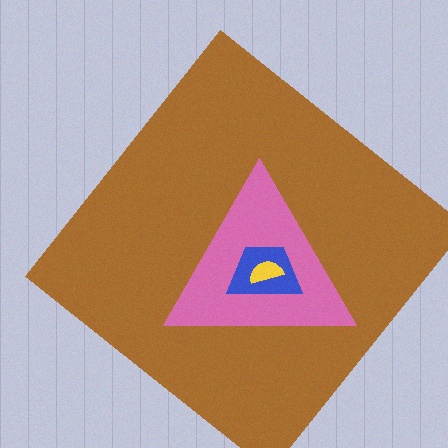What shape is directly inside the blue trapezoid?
The yellow semicircle.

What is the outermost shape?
The brown diamond.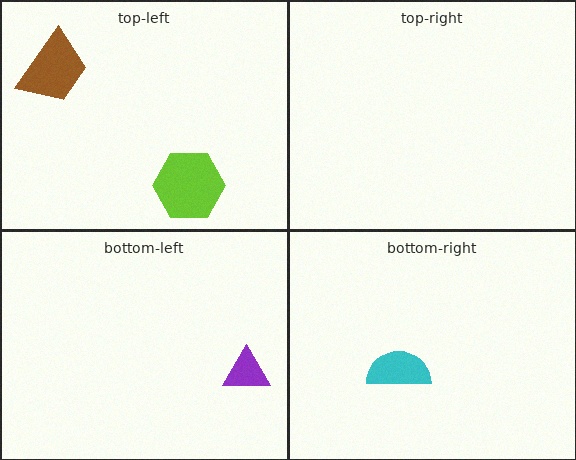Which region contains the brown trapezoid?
The top-left region.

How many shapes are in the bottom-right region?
1.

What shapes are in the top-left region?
The lime hexagon, the brown trapezoid.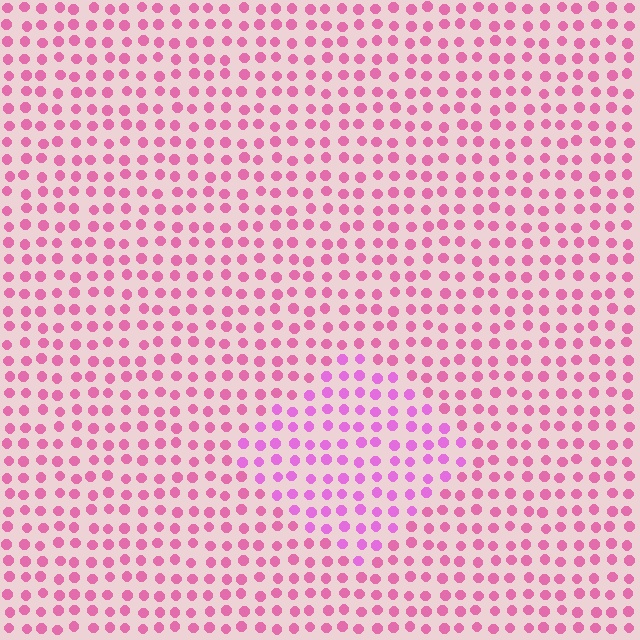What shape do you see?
I see a diamond.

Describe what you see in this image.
The image is filled with small pink elements in a uniform arrangement. A diamond-shaped region is visible where the elements are tinted to a slightly different hue, forming a subtle color boundary.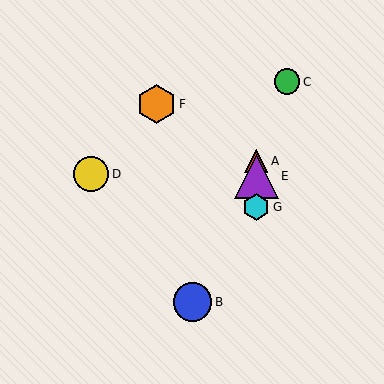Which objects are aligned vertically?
Objects A, E, G are aligned vertically.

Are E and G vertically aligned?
Yes, both are at x≈256.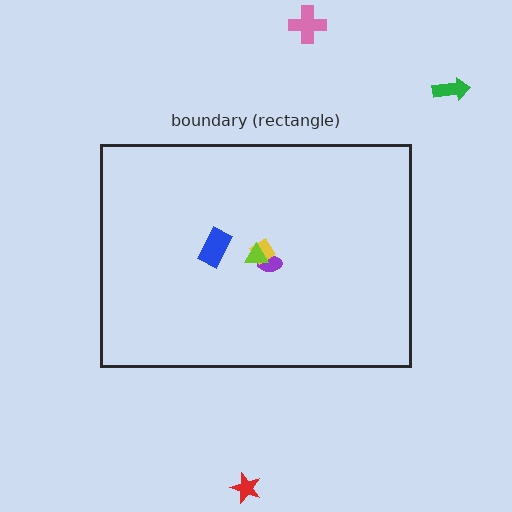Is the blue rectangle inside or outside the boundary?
Inside.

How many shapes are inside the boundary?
4 inside, 3 outside.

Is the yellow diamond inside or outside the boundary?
Inside.